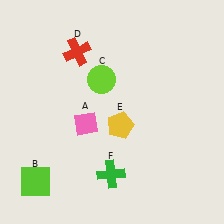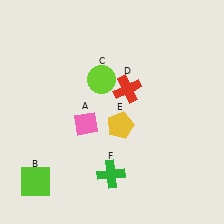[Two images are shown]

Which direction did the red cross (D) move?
The red cross (D) moved right.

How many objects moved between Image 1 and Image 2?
1 object moved between the two images.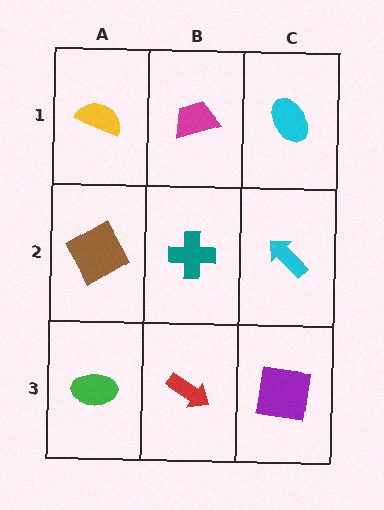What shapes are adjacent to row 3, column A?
A brown square (row 2, column A), a red arrow (row 3, column B).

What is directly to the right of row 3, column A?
A red arrow.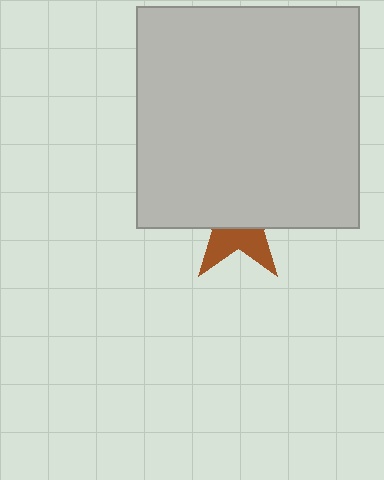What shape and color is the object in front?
The object in front is a light gray square.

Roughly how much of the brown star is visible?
A small part of it is visible (roughly 38%).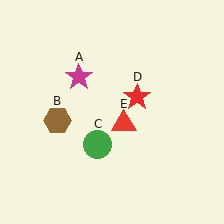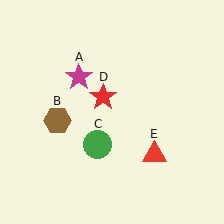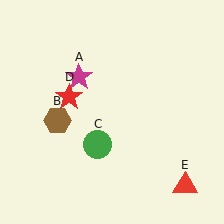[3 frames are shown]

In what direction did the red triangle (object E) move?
The red triangle (object E) moved down and to the right.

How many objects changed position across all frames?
2 objects changed position: red star (object D), red triangle (object E).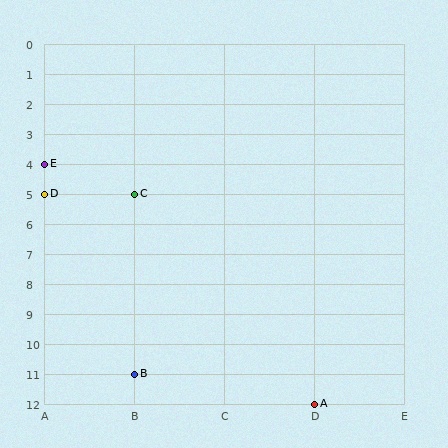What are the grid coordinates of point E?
Point E is at grid coordinates (A, 4).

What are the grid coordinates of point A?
Point A is at grid coordinates (D, 12).